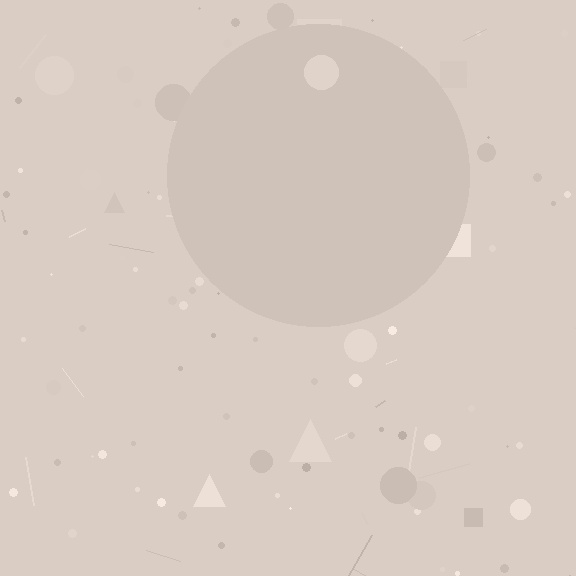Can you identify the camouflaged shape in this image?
The camouflaged shape is a circle.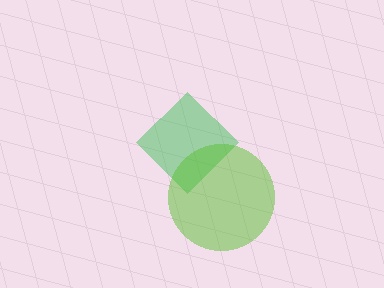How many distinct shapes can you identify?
There are 2 distinct shapes: a green diamond, a lime circle.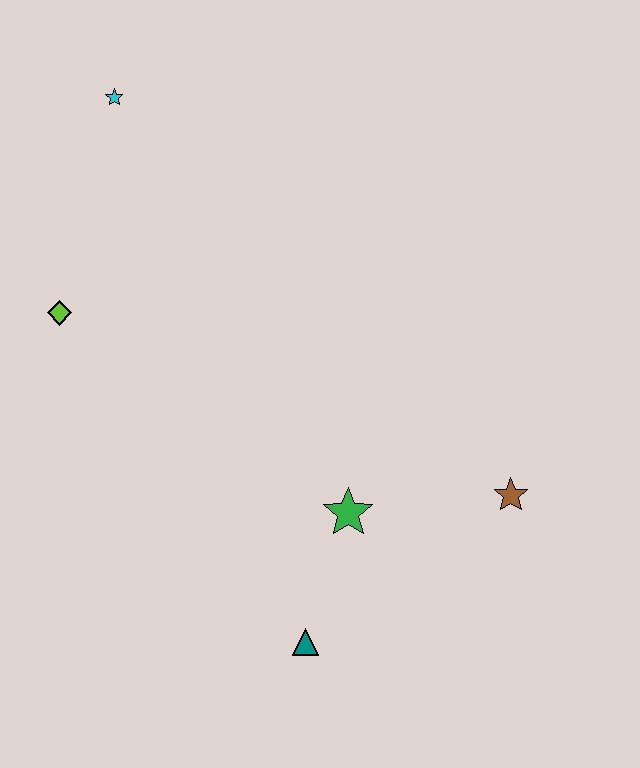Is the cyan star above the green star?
Yes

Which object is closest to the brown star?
The green star is closest to the brown star.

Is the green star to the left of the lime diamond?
No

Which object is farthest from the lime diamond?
The brown star is farthest from the lime diamond.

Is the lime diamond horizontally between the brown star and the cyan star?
No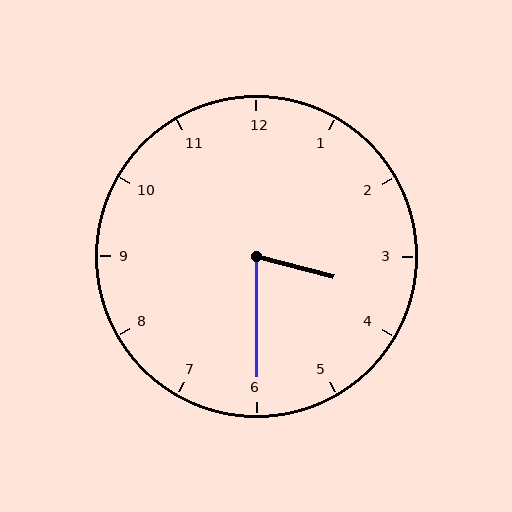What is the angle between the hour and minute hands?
Approximately 75 degrees.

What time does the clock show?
3:30.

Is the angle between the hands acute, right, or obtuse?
It is acute.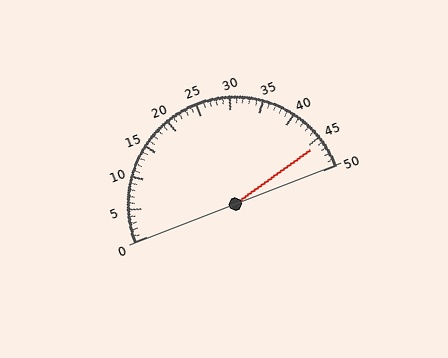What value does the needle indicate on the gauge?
The needle indicates approximately 46.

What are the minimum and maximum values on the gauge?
The gauge ranges from 0 to 50.